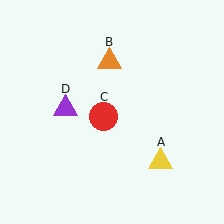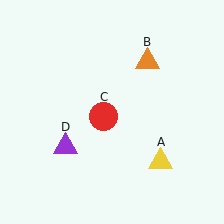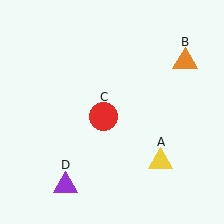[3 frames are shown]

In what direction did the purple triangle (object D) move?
The purple triangle (object D) moved down.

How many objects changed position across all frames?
2 objects changed position: orange triangle (object B), purple triangle (object D).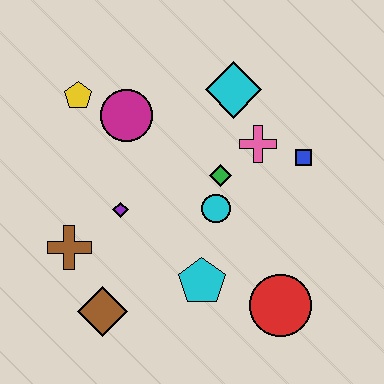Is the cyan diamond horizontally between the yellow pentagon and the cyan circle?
No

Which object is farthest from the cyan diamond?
The brown diamond is farthest from the cyan diamond.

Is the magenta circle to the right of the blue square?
No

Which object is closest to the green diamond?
The cyan circle is closest to the green diamond.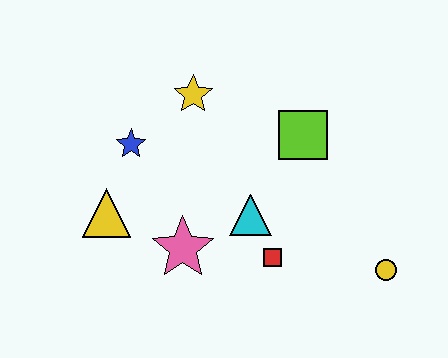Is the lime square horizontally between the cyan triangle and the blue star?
No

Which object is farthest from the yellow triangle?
The yellow circle is farthest from the yellow triangle.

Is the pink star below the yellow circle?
No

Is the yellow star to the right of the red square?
No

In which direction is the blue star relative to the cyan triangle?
The blue star is to the left of the cyan triangle.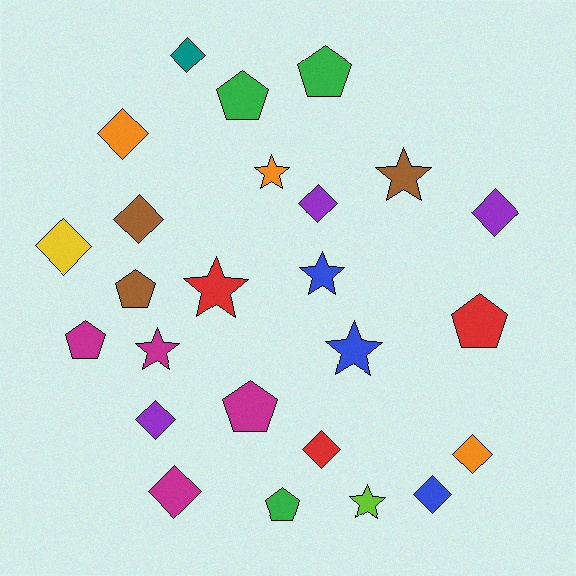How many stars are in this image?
There are 7 stars.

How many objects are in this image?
There are 25 objects.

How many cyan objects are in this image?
There are no cyan objects.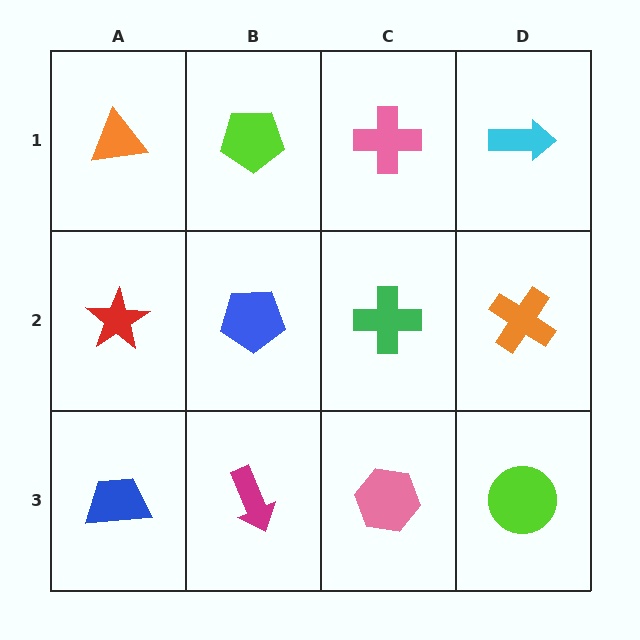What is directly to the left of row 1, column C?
A lime pentagon.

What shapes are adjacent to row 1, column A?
A red star (row 2, column A), a lime pentagon (row 1, column B).